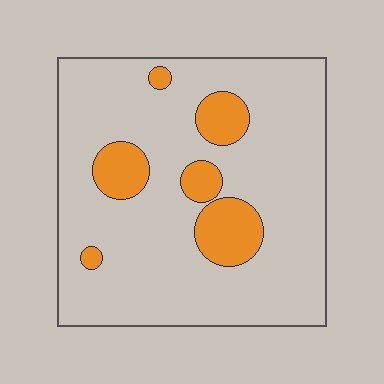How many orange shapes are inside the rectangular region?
6.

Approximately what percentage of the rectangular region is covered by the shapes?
Approximately 15%.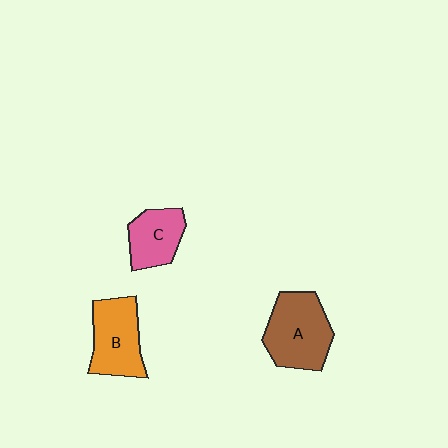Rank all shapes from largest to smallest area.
From largest to smallest: A (brown), B (orange), C (pink).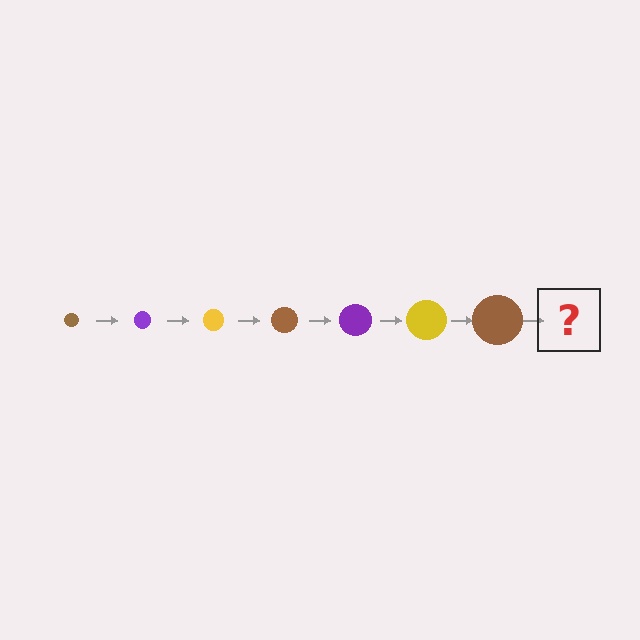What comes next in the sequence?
The next element should be a purple circle, larger than the previous one.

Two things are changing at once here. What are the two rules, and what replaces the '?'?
The two rules are that the circle grows larger each step and the color cycles through brown, purple, and yellow. The '?' should be a purple circle, larger than the previous one.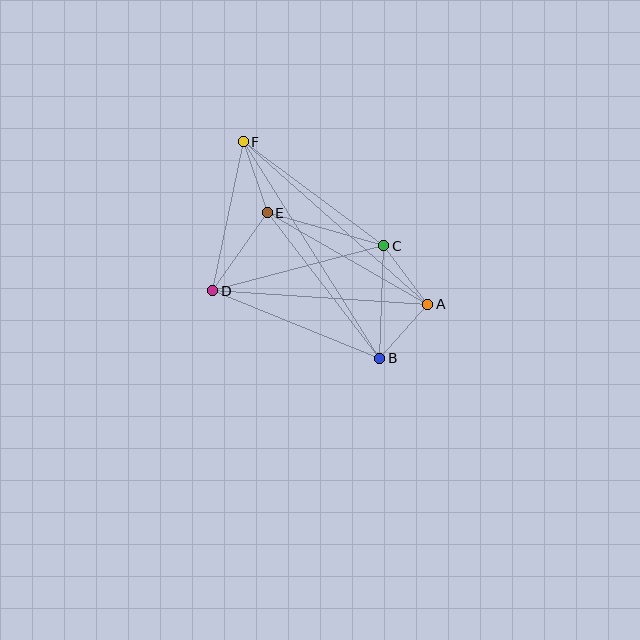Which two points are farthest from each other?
Points B and F are farthest from each other.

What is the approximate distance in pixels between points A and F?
The distance between A and F is approximately 246 pixels.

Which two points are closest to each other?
Points A and B are closest to each other.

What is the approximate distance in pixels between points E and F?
The distance between E and F is approximately 75 pixels.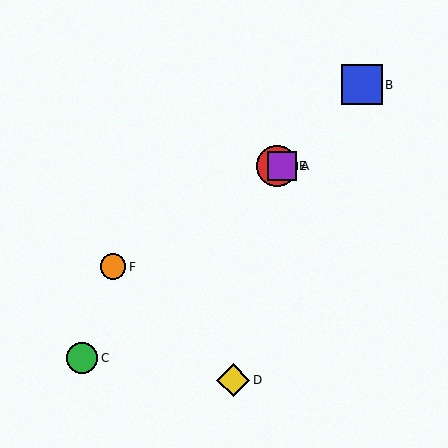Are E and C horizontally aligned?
No, E is at y≈166 and C is at y≈358.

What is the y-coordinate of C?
Object C is at y≈358.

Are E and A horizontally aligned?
Yes, both are at y≈166.